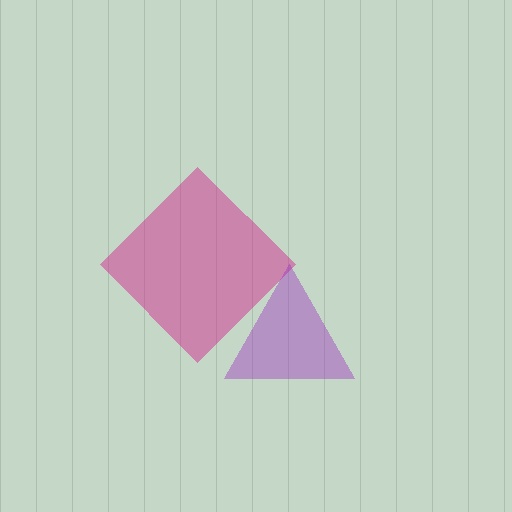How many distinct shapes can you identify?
There are 2 distinct shapes: a magenta diamond, a purple triangle.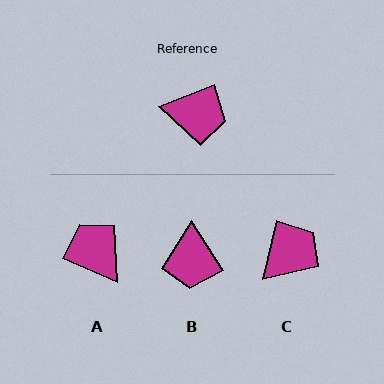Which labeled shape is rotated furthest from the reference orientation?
A, about 136 degrees away.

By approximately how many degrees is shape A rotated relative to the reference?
Approximately 136 degrees counter-clockwise.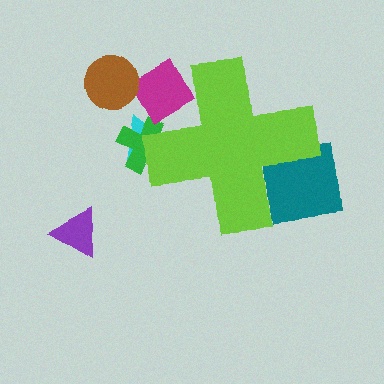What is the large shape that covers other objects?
A lime cross.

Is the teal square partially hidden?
Yes, the teal square is partially hidden behind the lime cross.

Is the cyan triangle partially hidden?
Yes, the cyan triangle is partially hidden behind the lime cross.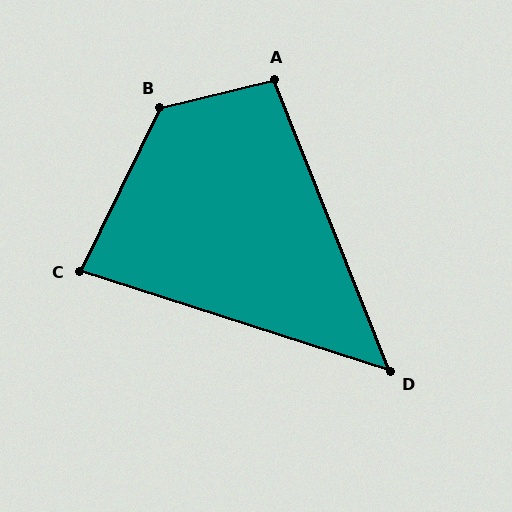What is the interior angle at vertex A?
Approximately 98 degrees (obtuse).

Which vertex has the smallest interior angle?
D, at approximately 50 degrees.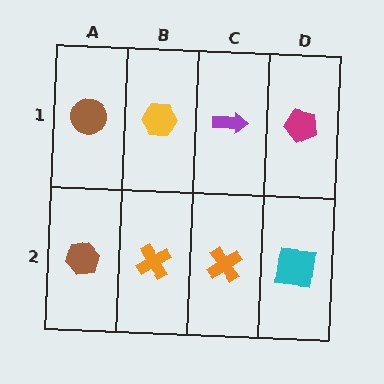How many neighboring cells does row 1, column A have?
2.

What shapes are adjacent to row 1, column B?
An orange cross (row 2, column B), a brown circle (row 1, column A), a purple arrow (row 1, column C).